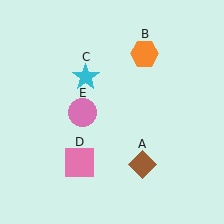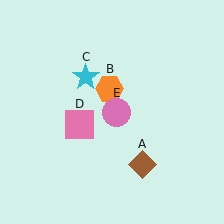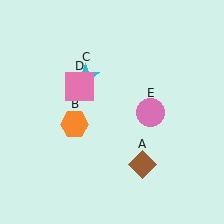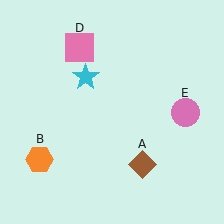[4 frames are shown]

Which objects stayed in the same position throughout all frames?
Brown diamond (object A) and cyan star (object C) remained stationary.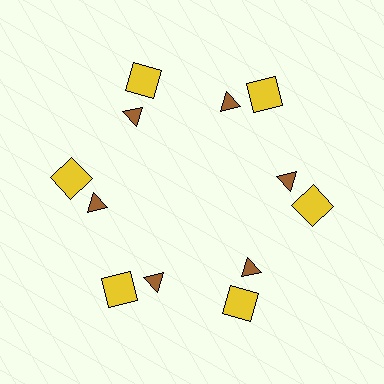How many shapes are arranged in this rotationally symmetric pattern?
There are 12 shapes, arranged in 6 groups of 2.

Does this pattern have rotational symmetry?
Yes, this pattern has 6-fold rotational symmetry. It looks the same after rotating 60 degrees around the center.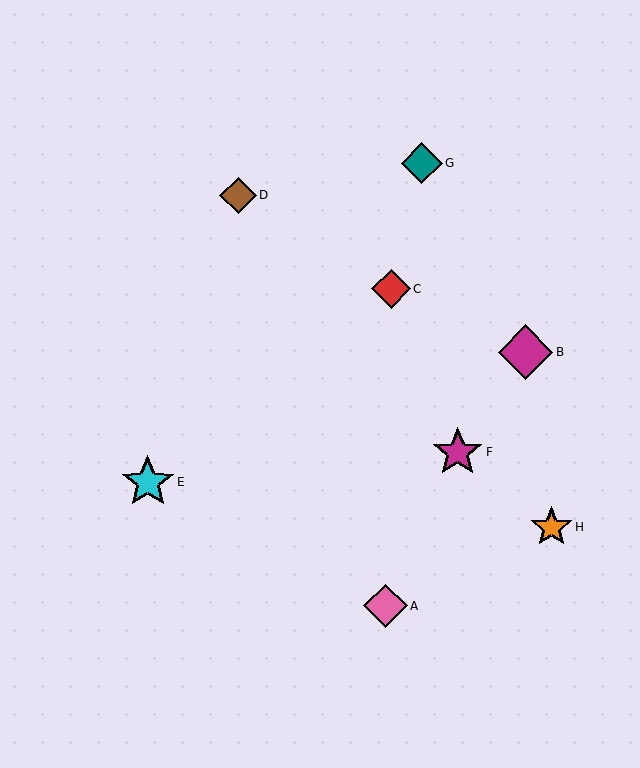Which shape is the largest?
The magenta diamond (labeled B) is the largest.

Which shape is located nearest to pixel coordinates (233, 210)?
The brown diamond (labeled D) at (238, 195) is nearest to that location.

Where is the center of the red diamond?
The center of the red diamond is at (391, 289).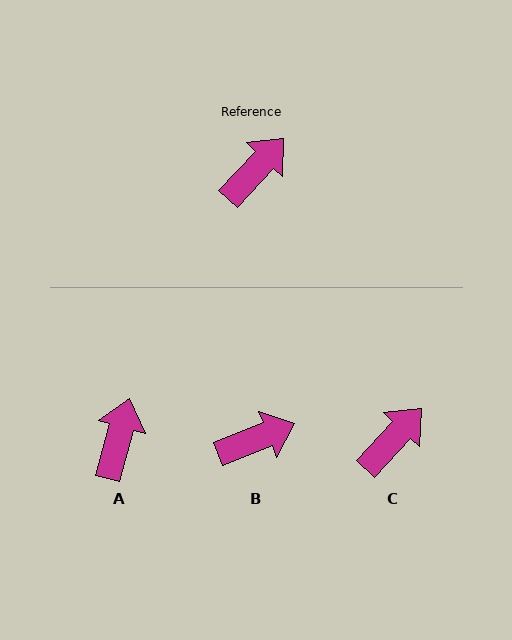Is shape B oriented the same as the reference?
No, it is off by about 26 degrees.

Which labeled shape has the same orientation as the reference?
C.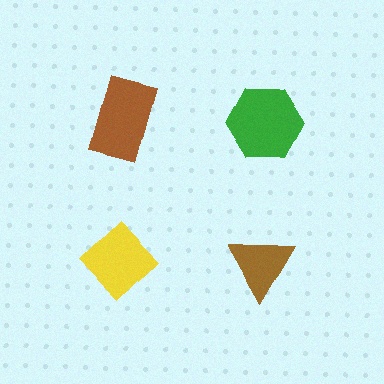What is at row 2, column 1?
A yellow diamond.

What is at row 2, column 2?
A brown triangle.